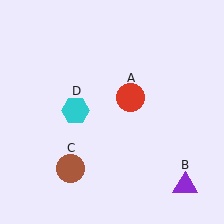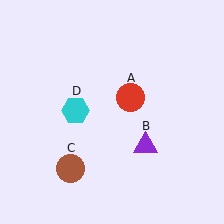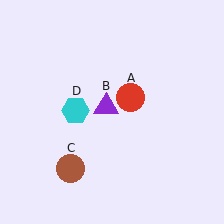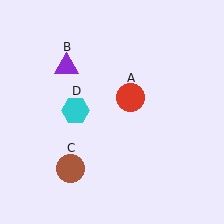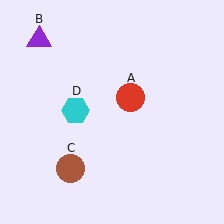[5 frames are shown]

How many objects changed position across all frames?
1 object changed position: purple triangle (object B).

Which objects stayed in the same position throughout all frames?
Red circle (object A) and brown circle (object C) and cyan hexagon (object D) remained stationary.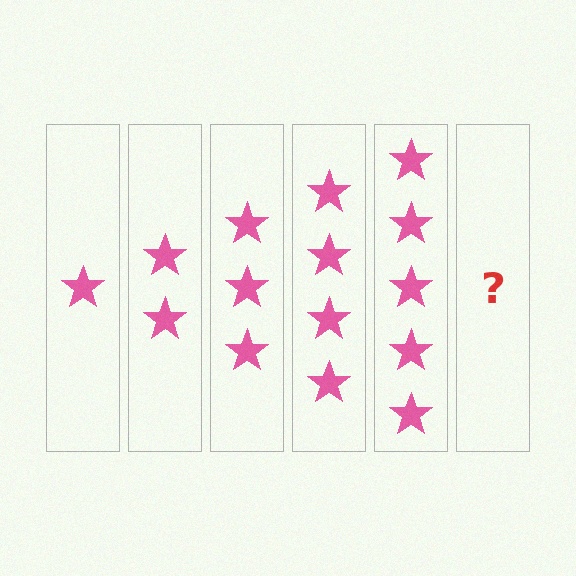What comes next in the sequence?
The next element should be 6 stars.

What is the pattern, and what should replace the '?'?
The pattern is that each step adds one more star. The '?' should be 6 stars.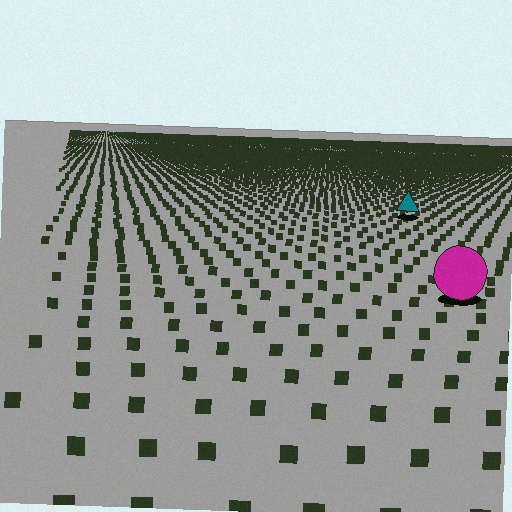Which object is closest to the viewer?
The magenta circle is closest. The texture marks near it are larger and more spread out.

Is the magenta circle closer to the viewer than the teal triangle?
Yes. The magenta circle is closer — you can tell from the texture gradient: the ground texture is coarser near it.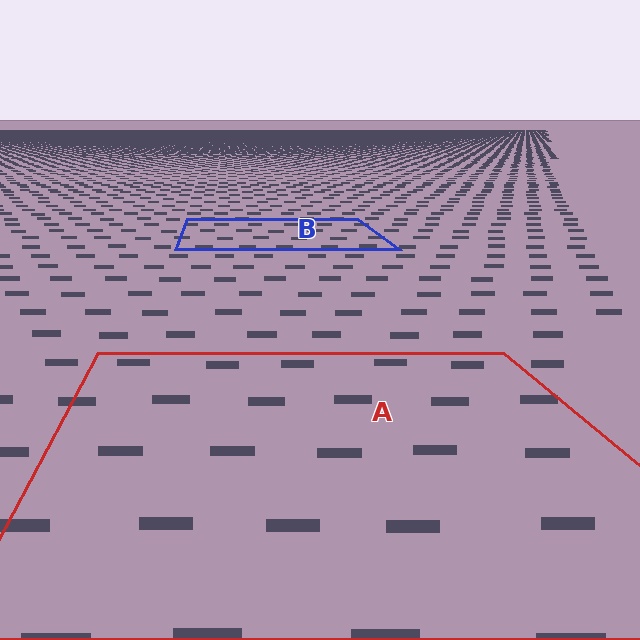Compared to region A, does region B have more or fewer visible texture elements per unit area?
Region B has more texture elements per unit area — they are packed more densely because it is farther away.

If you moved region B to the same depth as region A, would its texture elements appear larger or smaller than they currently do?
They would appear larger. At a closer depth, the same texture elements are projected at a bigger on-screen size.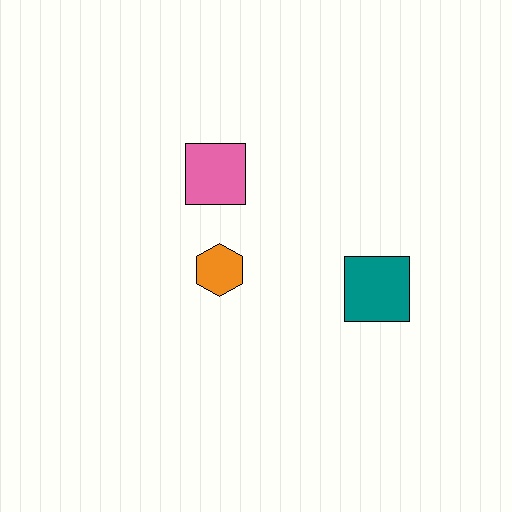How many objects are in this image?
There are 3 objects.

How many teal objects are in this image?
There is 1 teal object.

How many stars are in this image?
There are no stars.